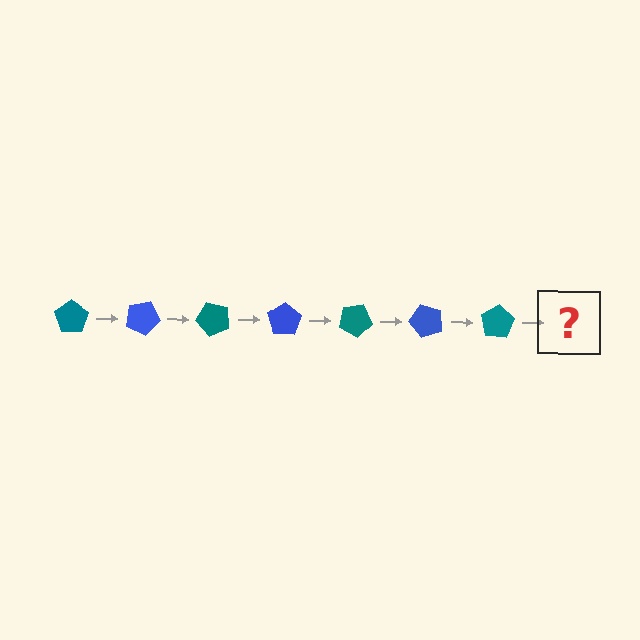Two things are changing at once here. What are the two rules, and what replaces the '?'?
The two rules are that it rotates 25 degrees each step and the color cycles through teal and blue. The '?' should be a blue pentagon, rotated 175 degrees from the start.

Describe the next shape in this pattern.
It should be a blue pentagon, rotated 175 degrees from the start.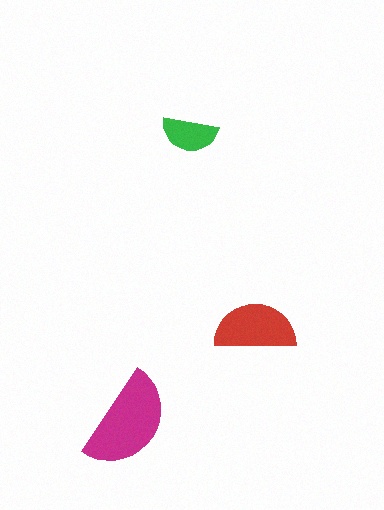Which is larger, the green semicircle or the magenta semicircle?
The magenta one.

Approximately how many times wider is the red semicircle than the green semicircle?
About 1.5 times wider.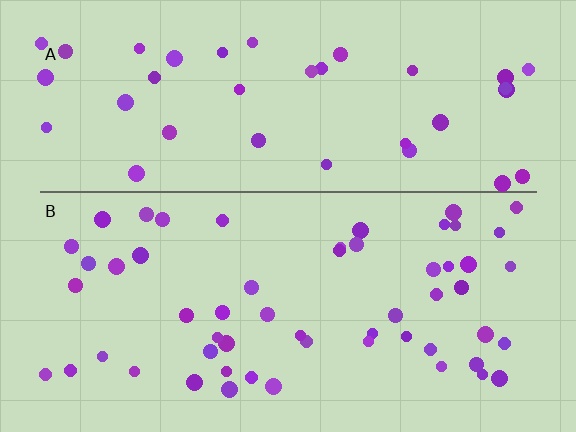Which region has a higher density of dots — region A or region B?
B (the bottom).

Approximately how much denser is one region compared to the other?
Approximately 1.4× — region B over region A.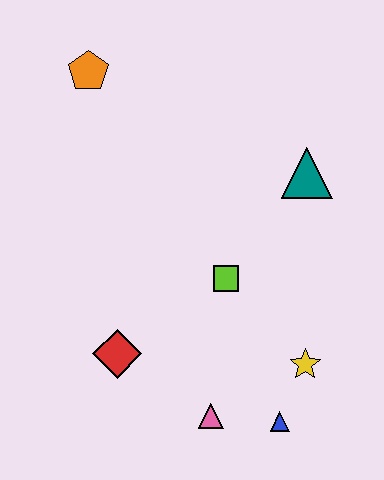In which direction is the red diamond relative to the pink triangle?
The red diamond is to the left of the pink triangle.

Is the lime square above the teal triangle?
No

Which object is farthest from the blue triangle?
The orange pentagon is farthest from the blue triangle.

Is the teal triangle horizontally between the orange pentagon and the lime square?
No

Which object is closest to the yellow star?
The blue triangle is closest to the yellow star.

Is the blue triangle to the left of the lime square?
No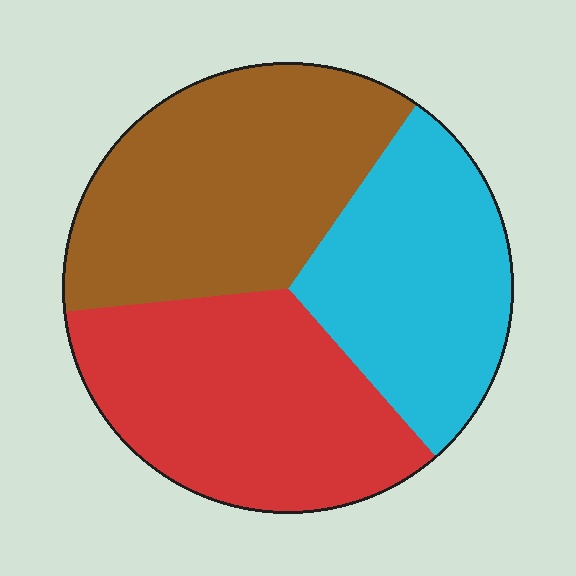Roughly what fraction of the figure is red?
Red takes up about one third (1/3) of the figure.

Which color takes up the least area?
Cyan, at roughly 30%.